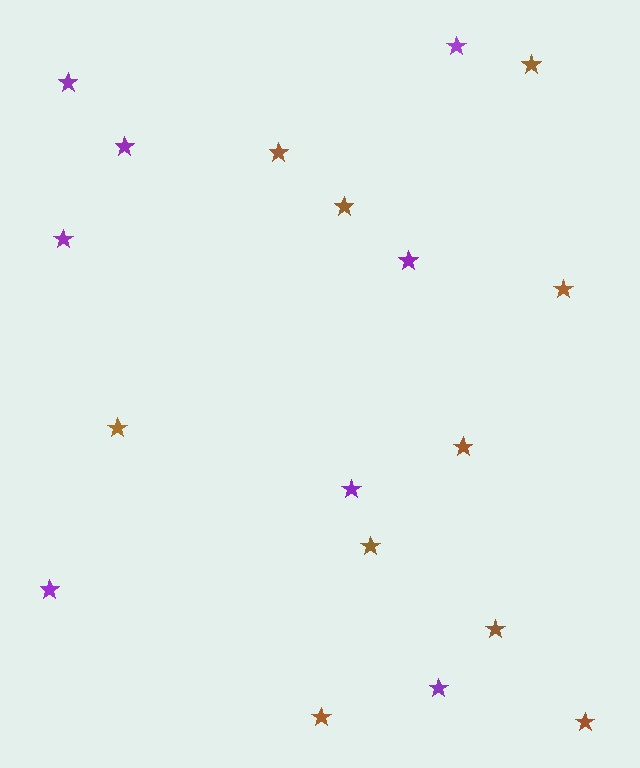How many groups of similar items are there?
There are 2 groups: one group of brown stars (10) and one group of purple stars (8).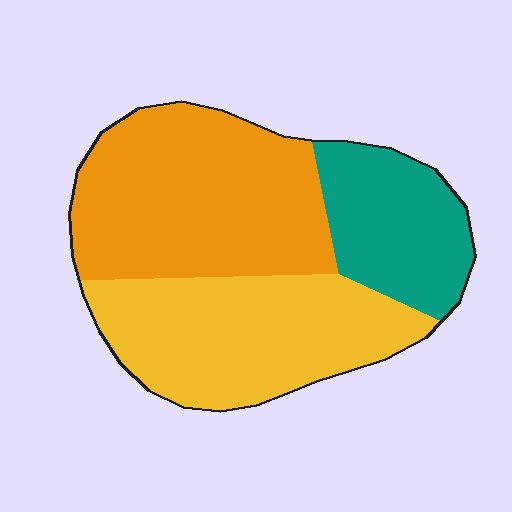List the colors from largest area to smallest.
From largest to smallest: orange, yellow, teal.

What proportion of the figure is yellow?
Yellow covers around 35% of the figure.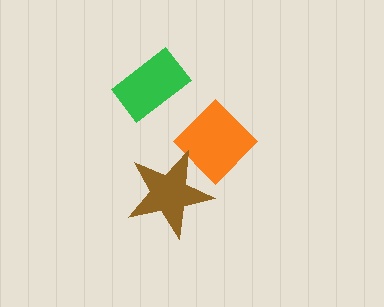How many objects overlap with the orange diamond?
1 object overlaps with the orange diamond.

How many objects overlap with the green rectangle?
0 objects overlap with the green rectangle.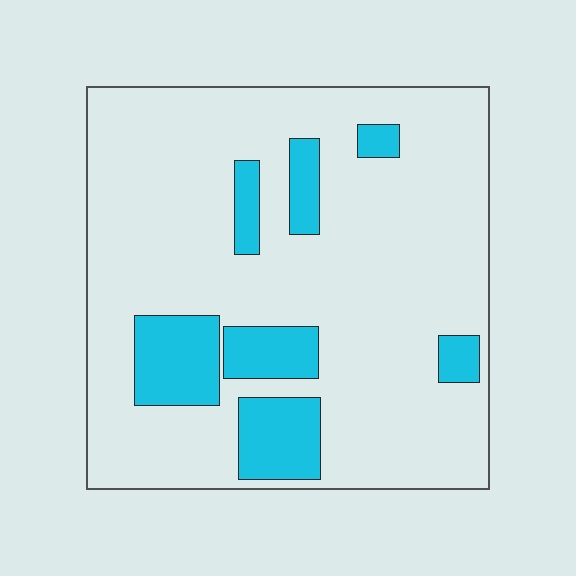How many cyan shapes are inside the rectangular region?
7.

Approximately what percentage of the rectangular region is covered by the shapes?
Approximately 20%.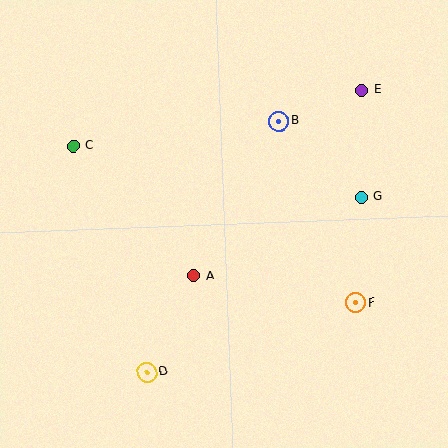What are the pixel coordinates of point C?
Point C is at (73, 146).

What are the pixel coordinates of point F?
Point F is at (356, 303).